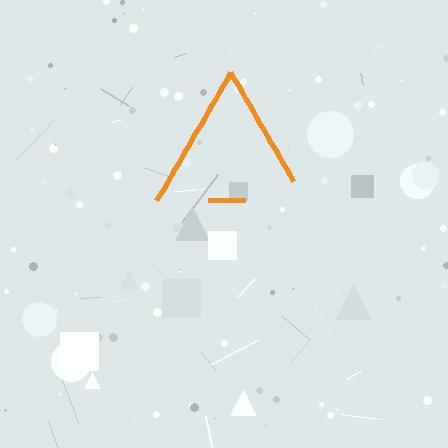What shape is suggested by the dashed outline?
The dashed outline suggests a triangle.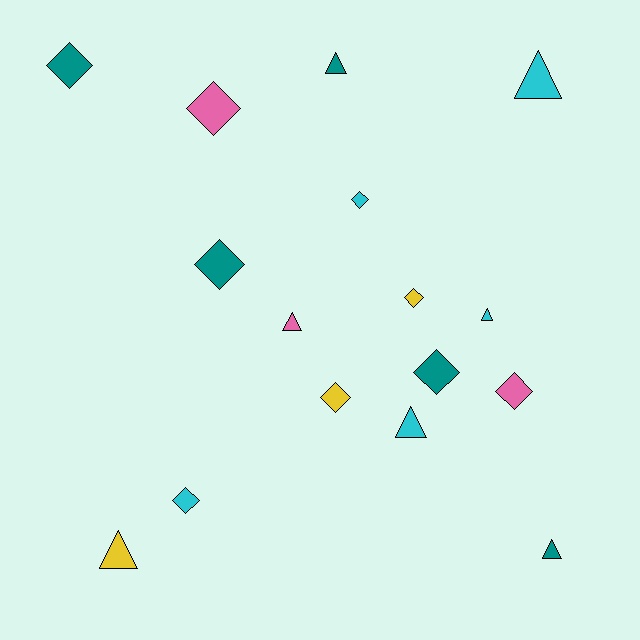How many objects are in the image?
There are 16 objects.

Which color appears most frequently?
Teal, with 5 objects.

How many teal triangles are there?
There are 2 teal triangles.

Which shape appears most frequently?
Diamond, with 9 objects.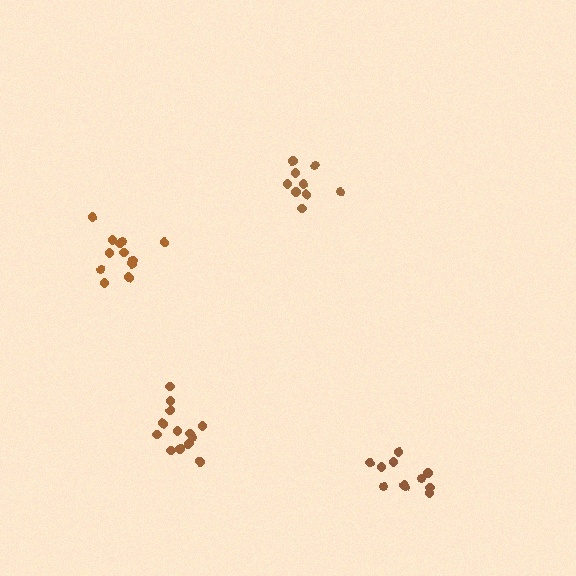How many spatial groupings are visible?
There are 4 spatial groupings.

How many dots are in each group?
Group 1: 11 dots, Group 2: 9 dots, Group 3: 13 dots, Group 4: 12 dots (45 total).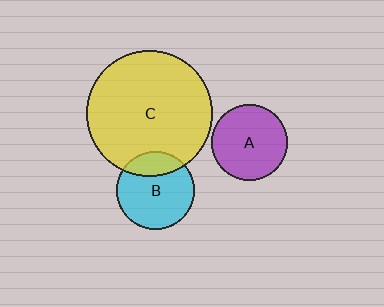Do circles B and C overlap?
Yes.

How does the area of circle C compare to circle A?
Approximately 2.8 times.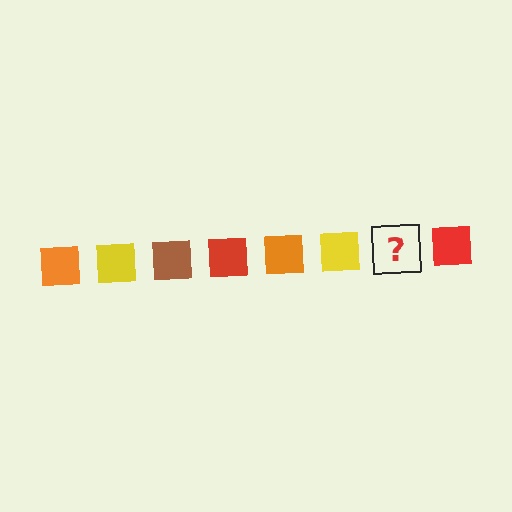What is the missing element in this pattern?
The missing element is a brown square.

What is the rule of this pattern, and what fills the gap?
The rule is that the pattern cycles through orange, yellow, brown, red squares. The gap should be filled with a brown square.